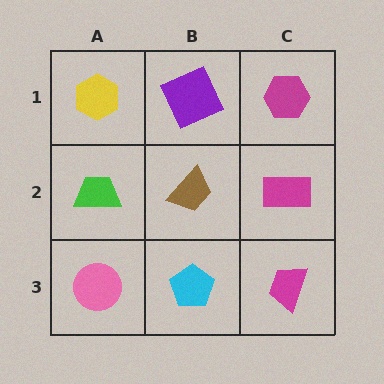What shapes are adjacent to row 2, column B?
A purple square (row 1, column B), a cyan pentagon (row 3, column B), a green trapezoid (row 2, column A), a magenta rectangle (row 2, column C).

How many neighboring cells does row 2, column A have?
3.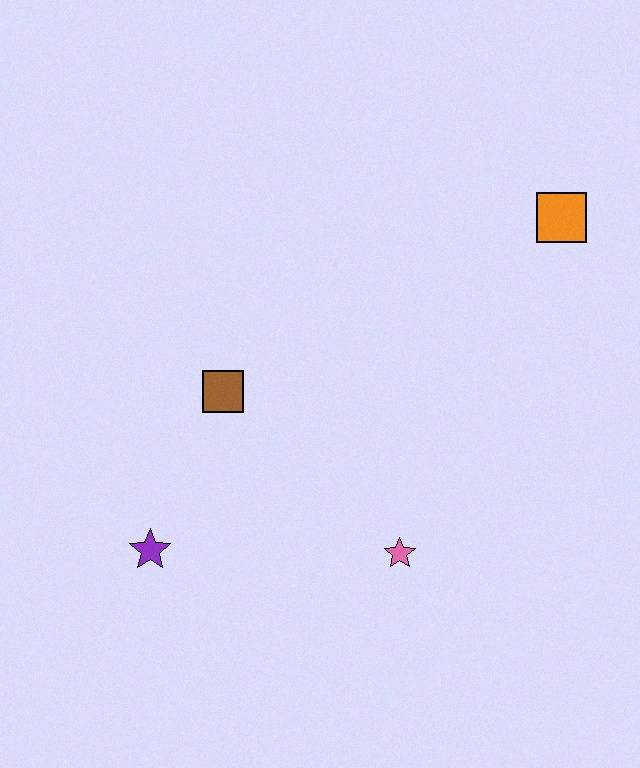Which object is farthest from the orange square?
The purple star is farthest from the orange square.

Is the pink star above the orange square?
No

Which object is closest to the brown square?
The purple star is closest to the brown square.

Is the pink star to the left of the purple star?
No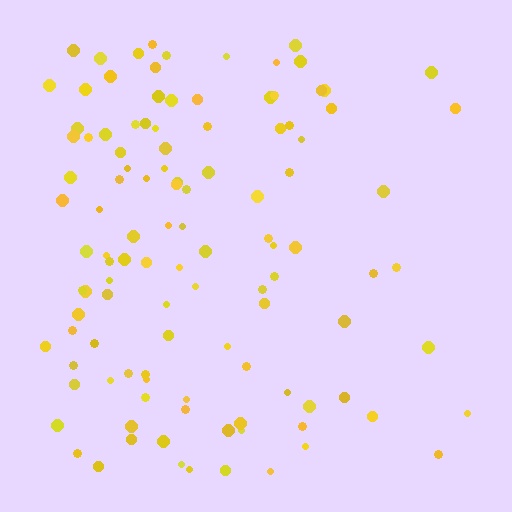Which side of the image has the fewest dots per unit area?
The right.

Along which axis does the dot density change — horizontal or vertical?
Horizontal.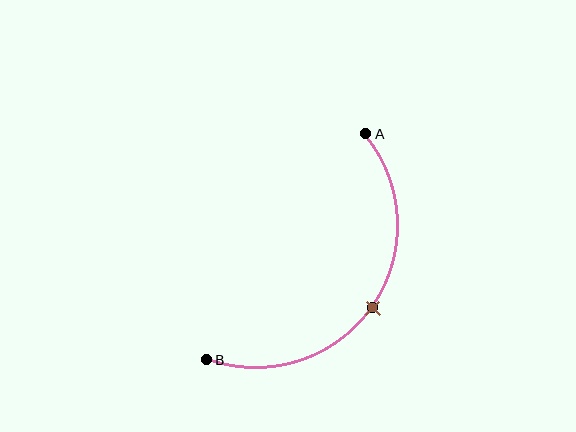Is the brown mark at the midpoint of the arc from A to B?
Yes. The brown mark lies on the arc at equal arc-length from both A and B — it is the arc midpoint.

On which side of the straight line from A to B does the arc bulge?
The arc bulges below and to the right of the straight line connecting A and B.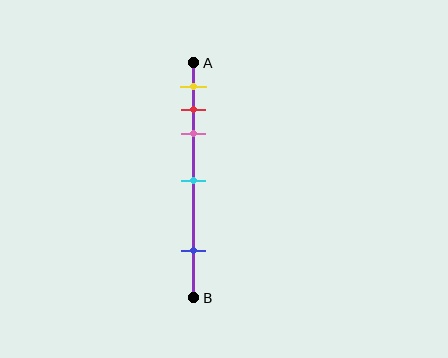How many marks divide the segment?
There are 5 marks dividing the segment.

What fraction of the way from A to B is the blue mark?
The blue mark is approximately 80% (0.8) of the way from A to B.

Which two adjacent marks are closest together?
The red and pink marks are the closest adjacent pair.